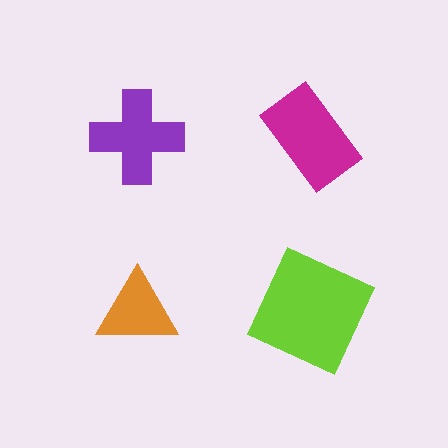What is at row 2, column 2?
A lime square.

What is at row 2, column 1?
An orange triangle.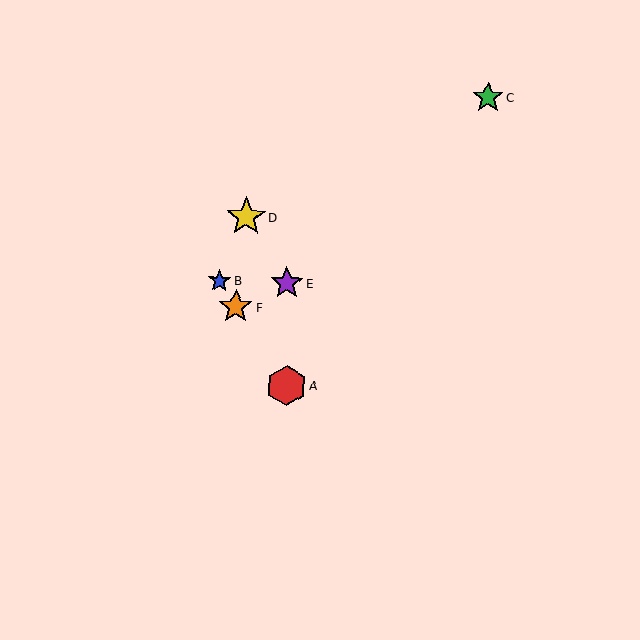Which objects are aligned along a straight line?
Objects A, B, F are aligned along a straight line.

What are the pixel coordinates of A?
Object A is at (287, 385).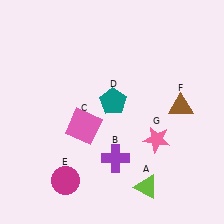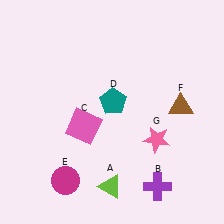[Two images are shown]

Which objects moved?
The objects that moved are: the lime triangle (A), the purple cross (B).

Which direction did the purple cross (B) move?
The purple cross (B) moved right.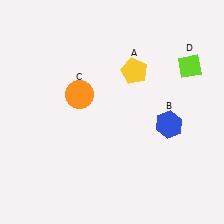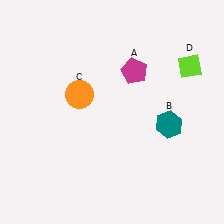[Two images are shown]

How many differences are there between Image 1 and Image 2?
There are 2 differences between the two images.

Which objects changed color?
A changed from yellow to magenta. B changed from blue to teal.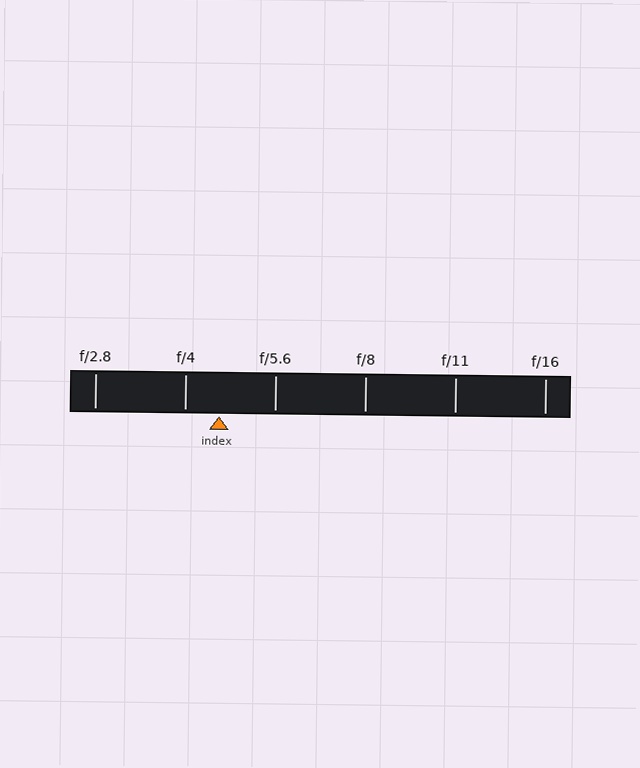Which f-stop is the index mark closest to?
The index mark is closest to f/4.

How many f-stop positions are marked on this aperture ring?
There are 6 f-stop positions marked.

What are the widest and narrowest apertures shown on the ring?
The widest aperture shown is f/2.8 and the narrowest is f/16.